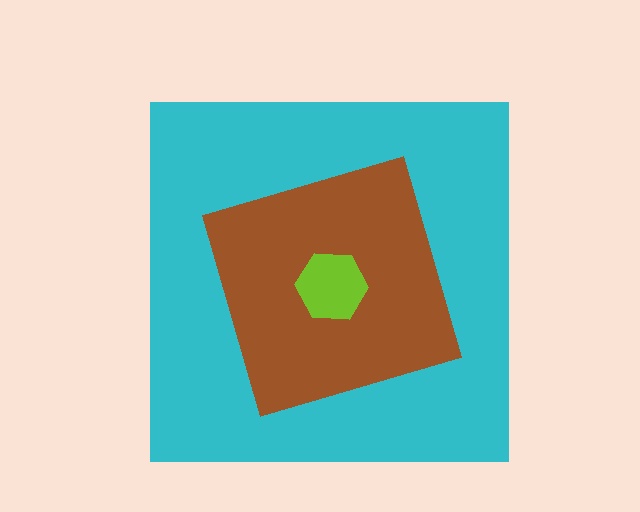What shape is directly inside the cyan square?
The brown diamond.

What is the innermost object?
The lime hexagon.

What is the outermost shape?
The cyan square.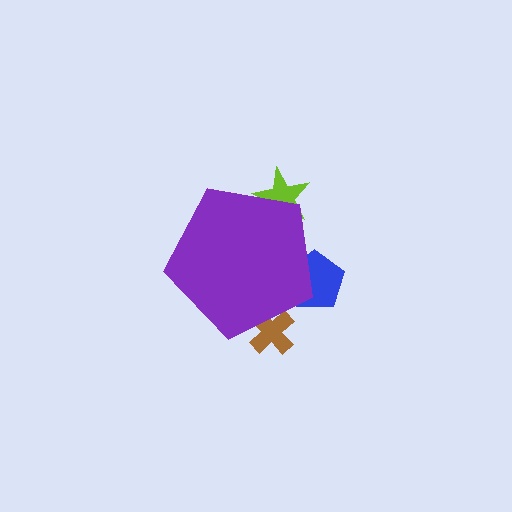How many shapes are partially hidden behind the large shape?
3 shapes are partially hidden.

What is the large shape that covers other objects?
A purple pentagon.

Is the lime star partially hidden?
Yes, the lime star is partially hidden behind the purple pentagon.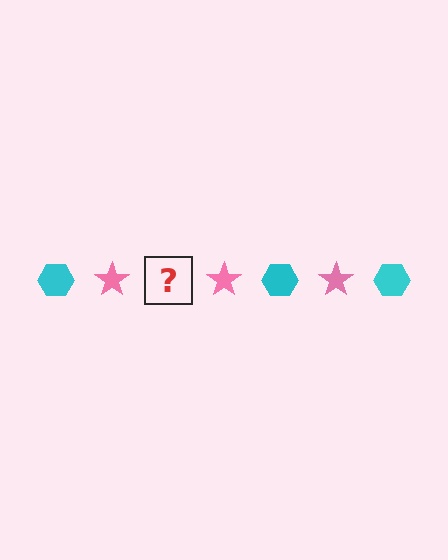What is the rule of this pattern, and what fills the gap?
The rule is that the pattern alternates between cyan hexagon and pink star. The gap should be filled with a cyan hexagon.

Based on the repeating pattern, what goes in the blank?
The blank should be a cyan hexagon.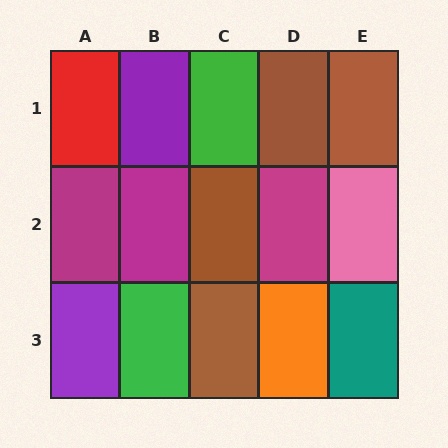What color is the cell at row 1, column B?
Purple.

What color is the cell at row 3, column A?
Purple.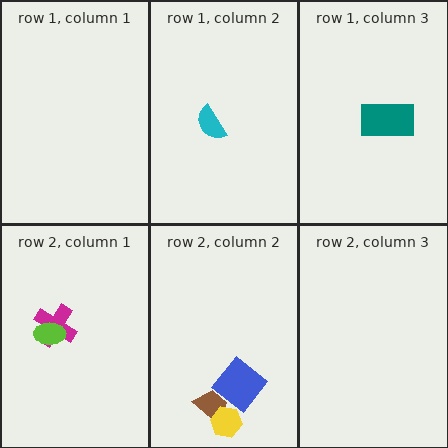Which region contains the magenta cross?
The row 2, column 1 region.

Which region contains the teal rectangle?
The row 1, column 3 region.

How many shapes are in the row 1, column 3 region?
1.